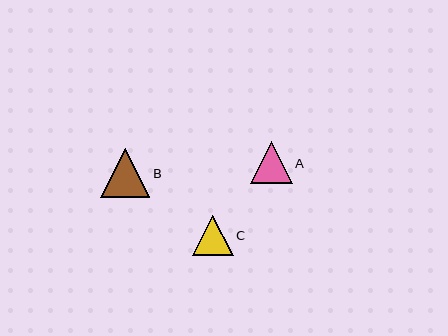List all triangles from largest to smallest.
From largest to smallest: B, A, C.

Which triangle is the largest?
Triangle B is the largest with a size of approximately 49 pixels.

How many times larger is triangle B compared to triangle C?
Triangle B is approximately 1.2 times the size of triangle C.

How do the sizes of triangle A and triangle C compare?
Triangle A and triangle C are approximately the same size.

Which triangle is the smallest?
Triangle C is the smallest with a size of approximately 40 pixels.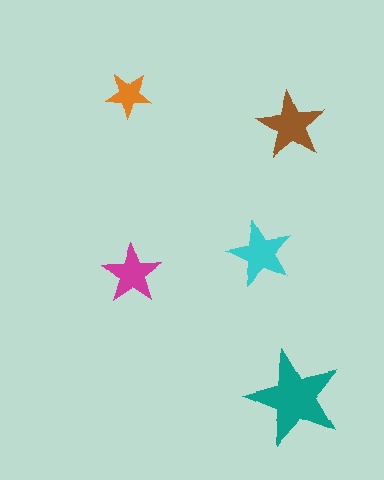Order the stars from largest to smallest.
the teal one, the brown one, the cyan one, the magenta one, the orange one.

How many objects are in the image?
There are 5 objects in the image.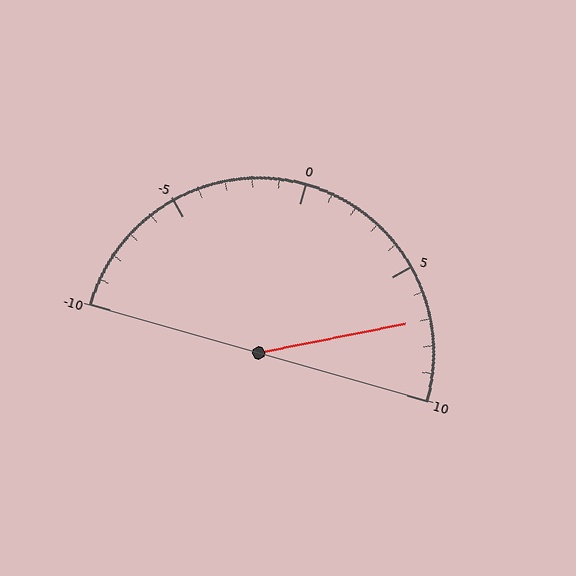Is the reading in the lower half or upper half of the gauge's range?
The reading is in the upper half of the range (-10 to 10).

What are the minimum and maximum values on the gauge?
The gauge ranges from -10 to 10.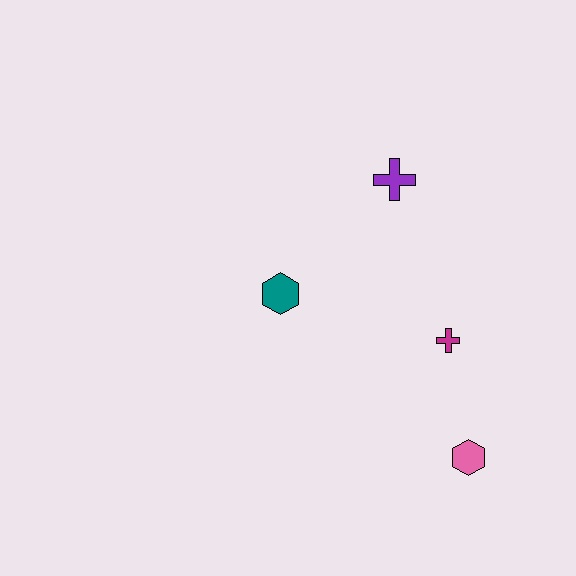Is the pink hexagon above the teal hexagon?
No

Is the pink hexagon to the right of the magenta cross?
Yes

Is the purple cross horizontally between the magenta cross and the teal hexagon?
Yes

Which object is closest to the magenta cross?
The pink hexagon is closest to the magenta cross.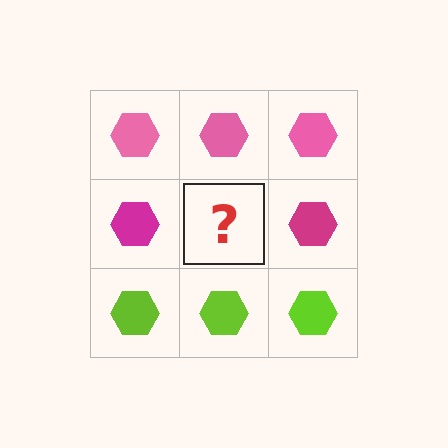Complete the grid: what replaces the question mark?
The question mark should be replaced with a magenta hexagon.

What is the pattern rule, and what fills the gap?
The rule is that each row has a consistent color. The gap should be filled with a magenta hexagon.